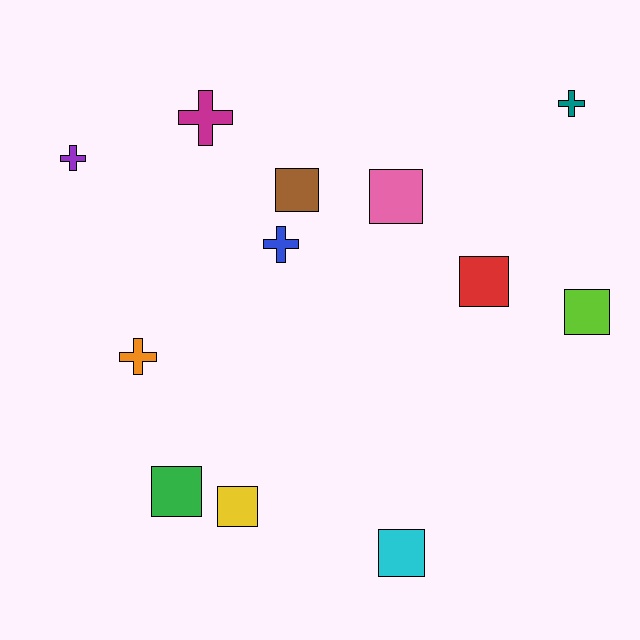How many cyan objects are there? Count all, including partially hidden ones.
There is 1 cyan object.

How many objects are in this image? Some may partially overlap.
There are 12 objects.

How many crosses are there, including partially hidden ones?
There are 5 crosses.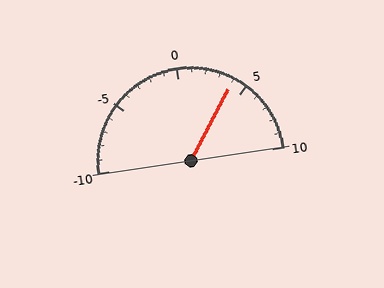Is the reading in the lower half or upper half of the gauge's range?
The reading is in the upper half of the range (-10 to 10).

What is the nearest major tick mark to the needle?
The nearest major tick mark is 5.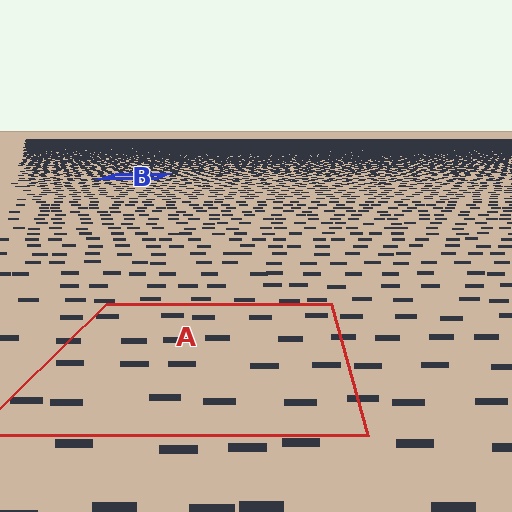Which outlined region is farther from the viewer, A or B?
Region B is farther from the viewer — the texture elements inside it appear smaller and more densely packed.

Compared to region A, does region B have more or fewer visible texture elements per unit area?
Region B has more texture elements per unit area — they are packed more densely because it is farther away.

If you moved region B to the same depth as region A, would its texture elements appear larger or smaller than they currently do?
They would appear larger. At a closer depth, the same texture elements are projected at a bigger on-screen size.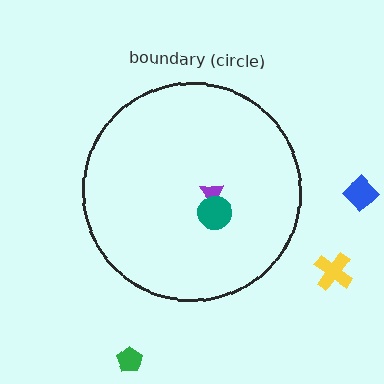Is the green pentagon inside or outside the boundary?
Outside.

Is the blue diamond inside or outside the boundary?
Outside.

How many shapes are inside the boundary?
2 inside, 3 outside.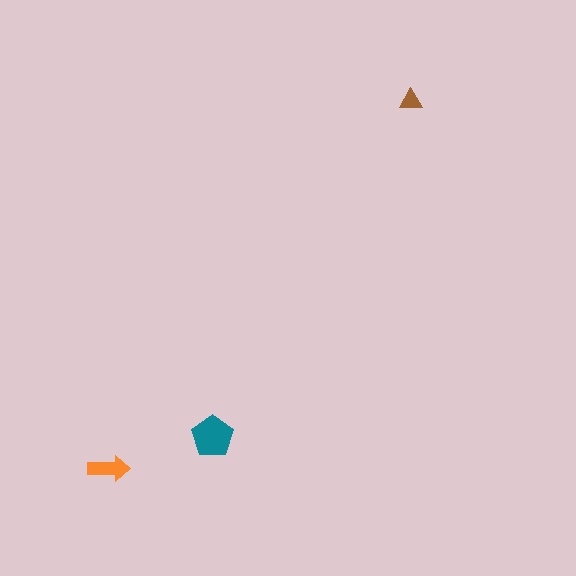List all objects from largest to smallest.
The teal pentagon, the orange arrow, the brown triangle.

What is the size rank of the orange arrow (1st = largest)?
2nd.